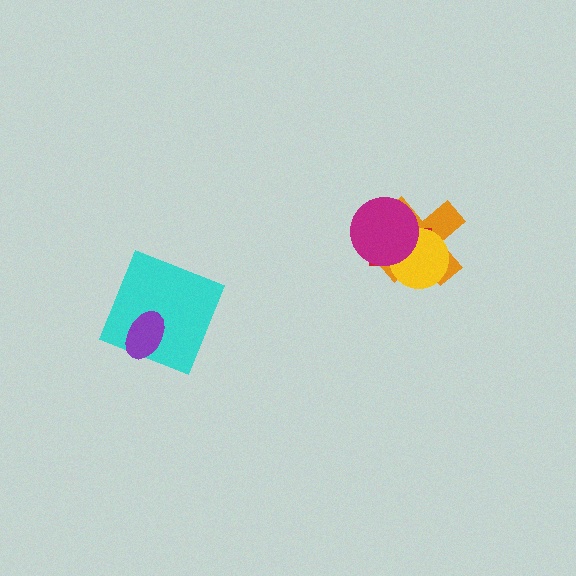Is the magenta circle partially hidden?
No, no other shape covers it.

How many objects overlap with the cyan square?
1 object overlaps with the cyan square.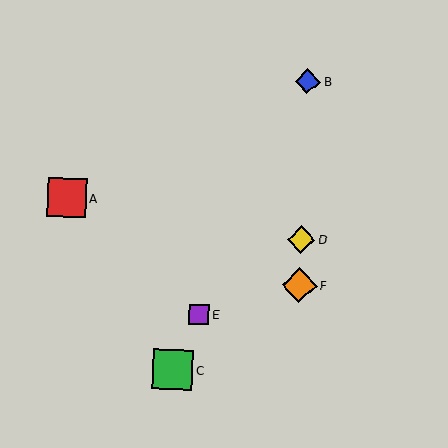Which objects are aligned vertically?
Objects B, D, F are aligned vertically.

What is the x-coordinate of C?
Object C is at x≈173.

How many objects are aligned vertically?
3 objects (B, D, F) are aligned vertically.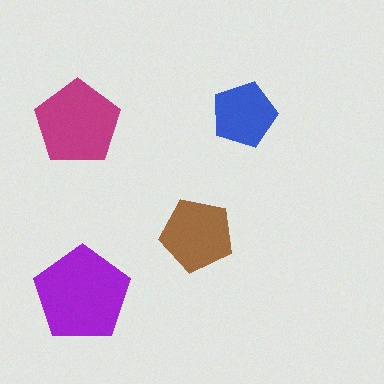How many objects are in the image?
There are 4 objects in the image.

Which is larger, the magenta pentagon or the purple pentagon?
The purple one.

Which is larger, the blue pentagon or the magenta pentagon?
The magenta one.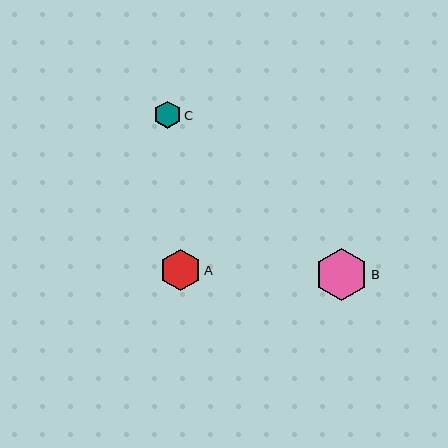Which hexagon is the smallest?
Hexagon C is the smallest with a size of approximately 27 pixels.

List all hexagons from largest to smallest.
From largest to smallest: B, A, C.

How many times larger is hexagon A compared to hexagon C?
Hexagon A is approximately 1.5 times the size of hexagon C.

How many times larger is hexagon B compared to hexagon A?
Hexagon B is approximately 1.3 times the size of hexagon A.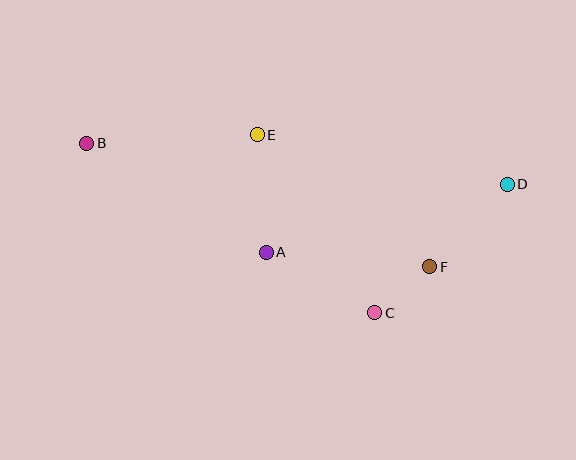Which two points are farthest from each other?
Points B and D are farthest from each other.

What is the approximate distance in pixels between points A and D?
The distance between A and D is approximately 250 pixels.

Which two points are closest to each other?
Points C and F are closest to each other.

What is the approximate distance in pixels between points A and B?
The distance between A and B is approximately 210 pixels.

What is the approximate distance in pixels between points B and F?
The distance between B and F is approximately 365 pixels.